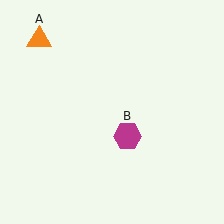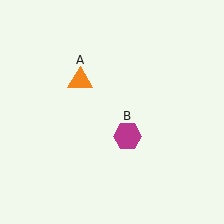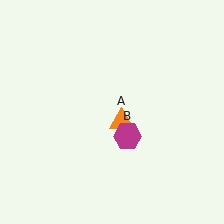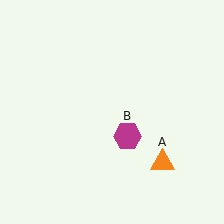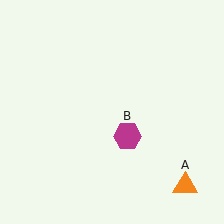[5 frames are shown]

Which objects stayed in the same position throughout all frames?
Magenta hexagon (object B) remained stationary.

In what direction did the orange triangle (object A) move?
The orange triangle (object A) moved down and to the right.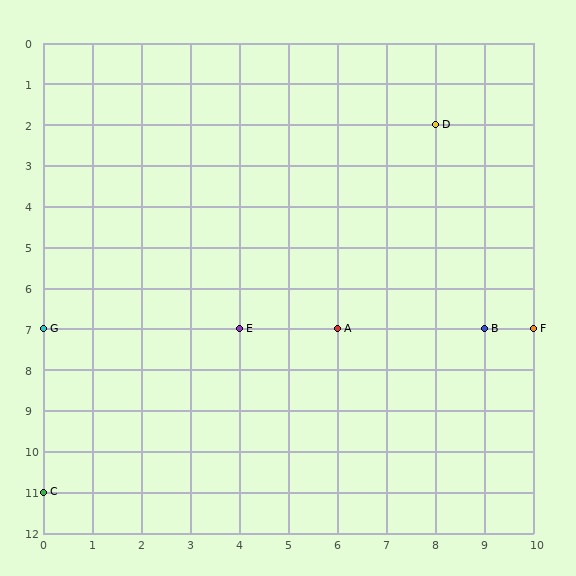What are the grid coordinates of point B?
Point B is at grid coordinates (9, 7).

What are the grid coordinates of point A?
Point A is at grid coordinates (6, 7).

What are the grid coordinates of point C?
Point C is at grid coordinates (0, 11).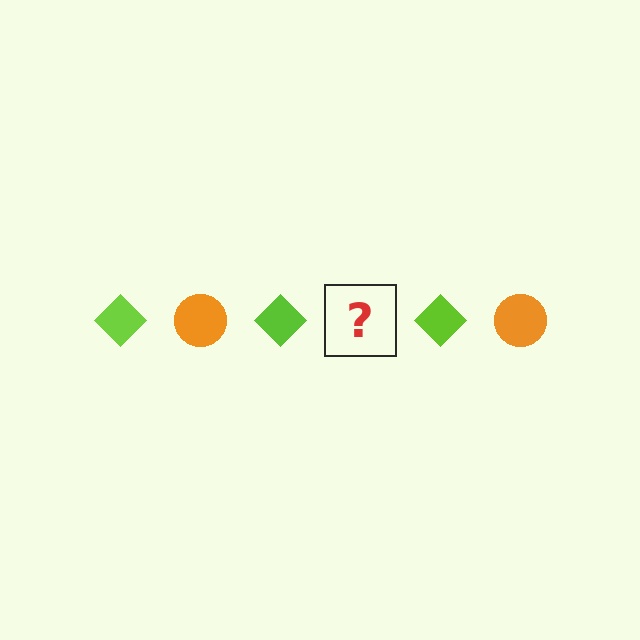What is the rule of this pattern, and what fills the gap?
The rule is that the pattern alternates between lime diamond and orange circle. The gap should be filled with an orange circle.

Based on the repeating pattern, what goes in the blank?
The blank should be an orange circle.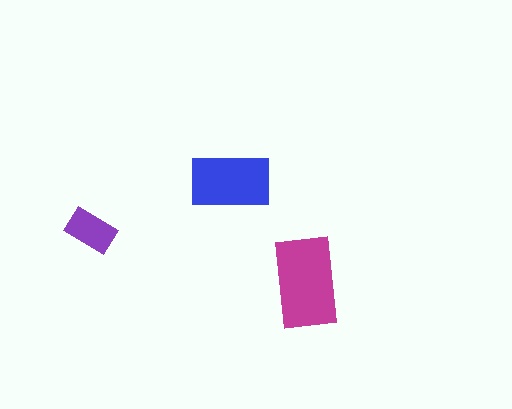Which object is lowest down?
The magenta rectangle is bottommost.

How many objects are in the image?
There are 3 objects in the image.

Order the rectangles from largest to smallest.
the magenta one, the blue one, the purple one.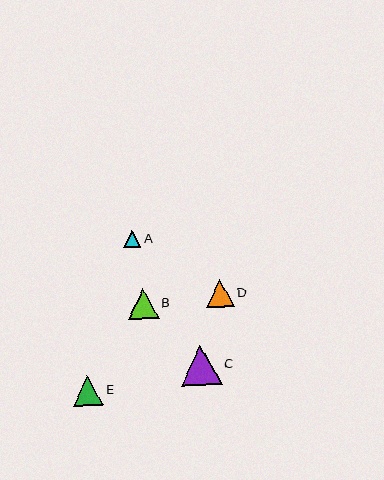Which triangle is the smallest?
Triangle A is the smallest with a size of approximately 17 pixels.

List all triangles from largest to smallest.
From largest to smallest: C, B, E, D, A.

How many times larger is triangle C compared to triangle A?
Triangle C is approximately 2.4 times the size of triangle A.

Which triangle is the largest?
Triangle C is the largest with a size of approximately 41 pixels.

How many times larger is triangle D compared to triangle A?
Triangle D is approximately 1.6 times the size of triangle A.